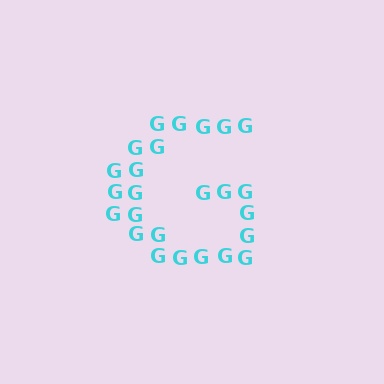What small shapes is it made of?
It is made of small letter G's.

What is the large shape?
The large shape is the letter G.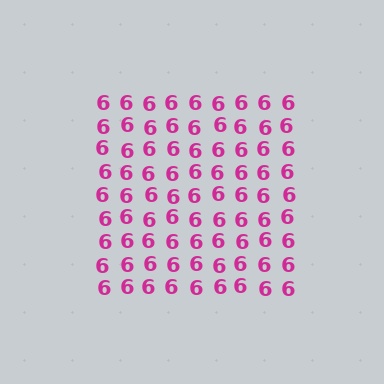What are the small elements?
The small elements are digit 6's.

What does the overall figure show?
The overall figure shows a square.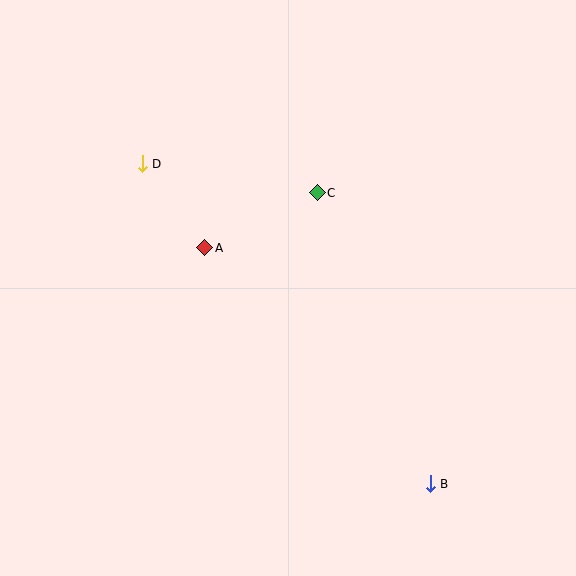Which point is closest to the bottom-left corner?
Point A is closest to the bottom-left corner.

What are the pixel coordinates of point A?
Point A is at (205, 248).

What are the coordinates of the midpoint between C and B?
The midpoint between C and B is at (374, 338).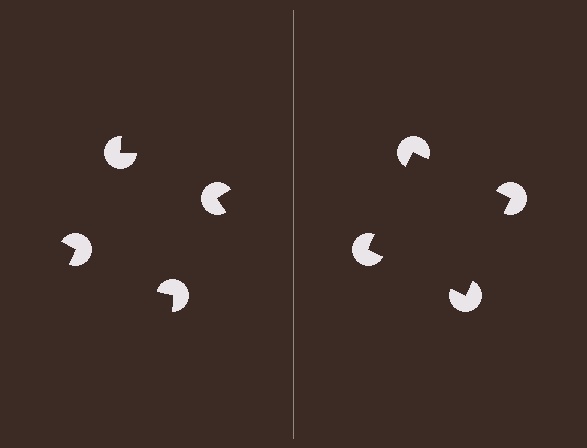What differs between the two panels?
The pac-man discs are positioned identically on both sides; only the wedge orientations differ. On the right they align to a square; on the left they are misaligned.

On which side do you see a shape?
An illusory square appears on the right side. On the left side the wedge cuts are rotated, so no coherent shape forms.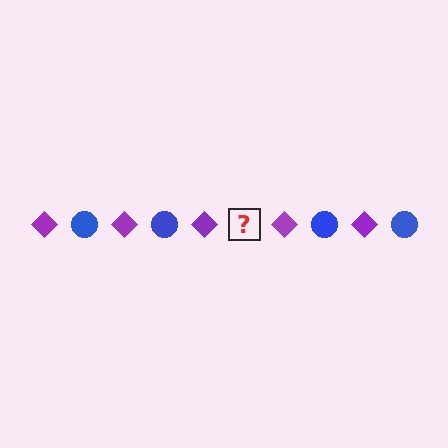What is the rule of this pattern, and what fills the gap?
The rule is that the pattern alternates between purple diamond and blue circle. The gap should be filled with a blue circle.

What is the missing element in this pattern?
The missing element is a blue circle.